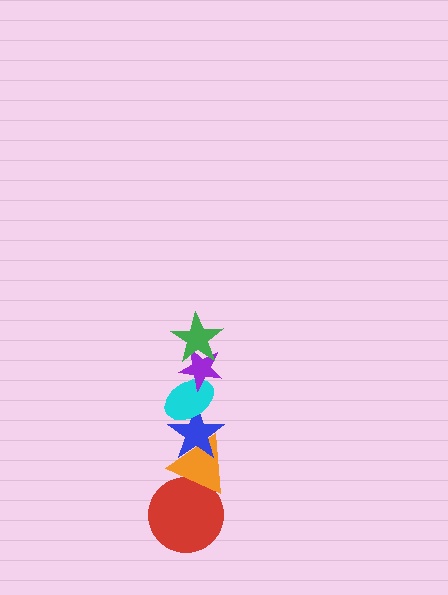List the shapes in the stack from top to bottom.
From top to bottom: the green star, the purple star, the cyan ellipse, the blue star, the orange triangle, the red circle.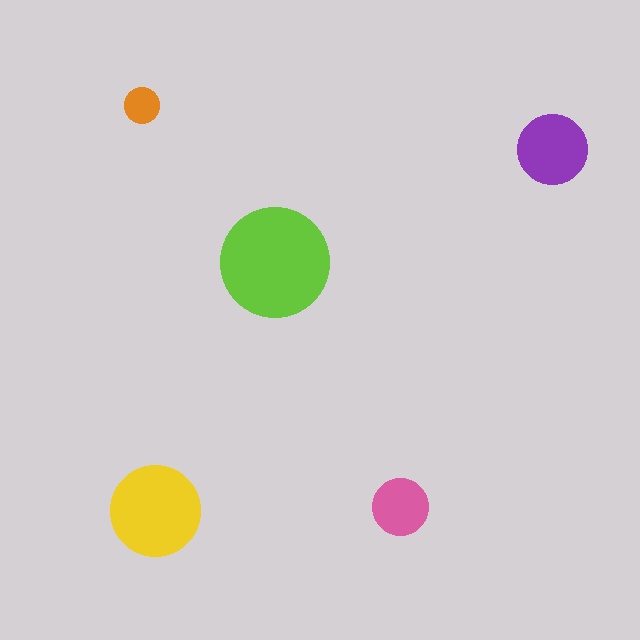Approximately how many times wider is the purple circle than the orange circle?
About 2 times wider.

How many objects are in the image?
There are 5 objects in the image.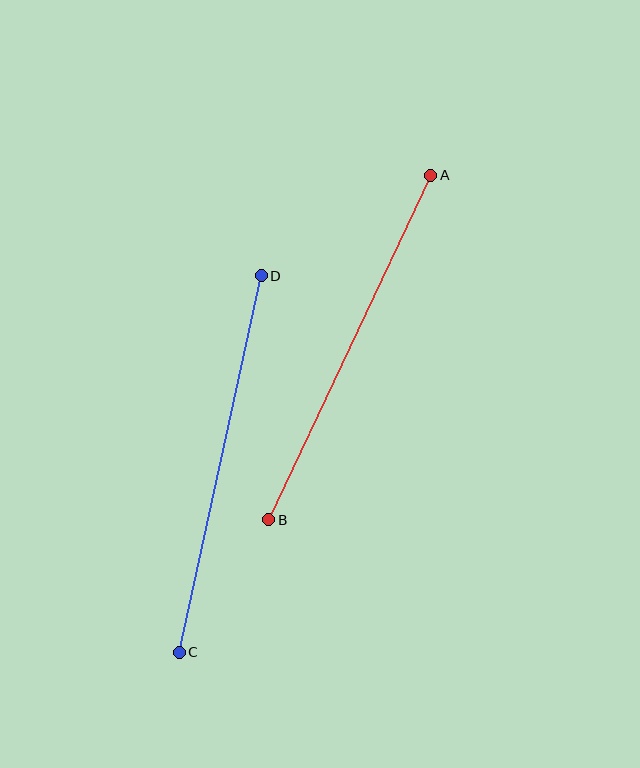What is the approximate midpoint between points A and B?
The midpoint is at approximately (350, 348) pixels.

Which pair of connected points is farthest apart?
Points C and D are farthest apart.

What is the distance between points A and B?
The distance is approximately 381 pixels.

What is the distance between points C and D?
The distance is approximately 385 pixels.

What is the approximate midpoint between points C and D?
The midpoint is at approximately (220, 464) pixels.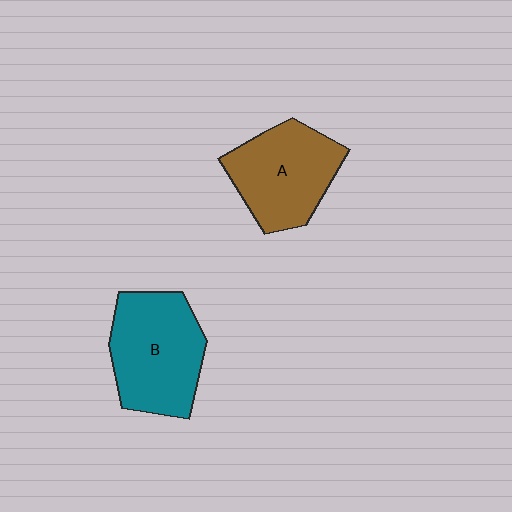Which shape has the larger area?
Shape B (teal).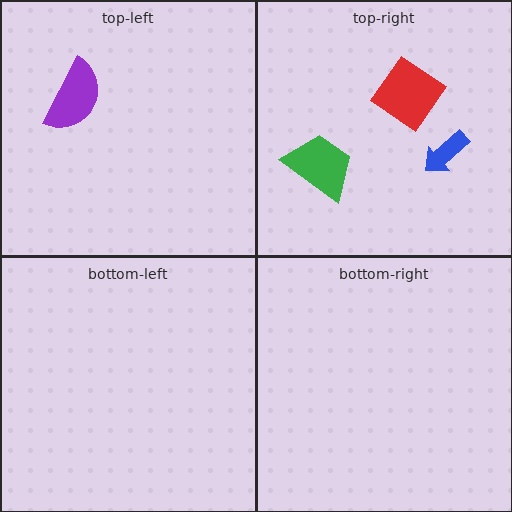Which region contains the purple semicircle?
The top-left region.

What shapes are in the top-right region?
The blue arrow, the red diamond, the green trapezoid.